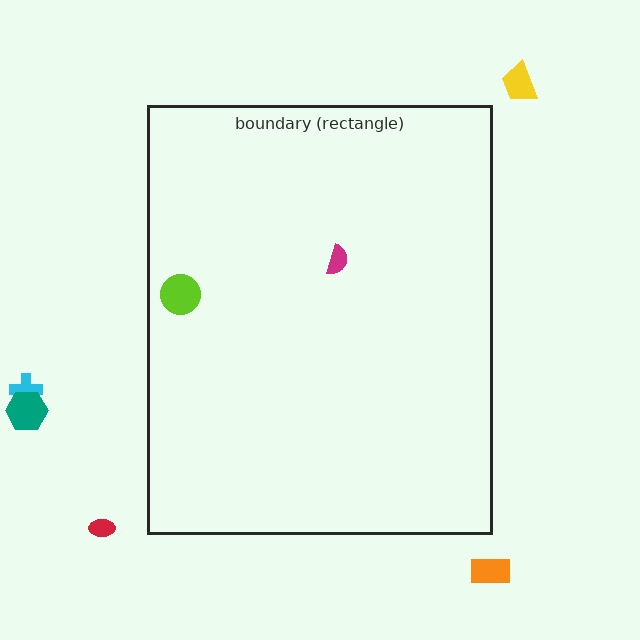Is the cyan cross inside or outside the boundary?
Outside.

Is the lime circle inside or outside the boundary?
Inside.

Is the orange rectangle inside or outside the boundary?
Outside.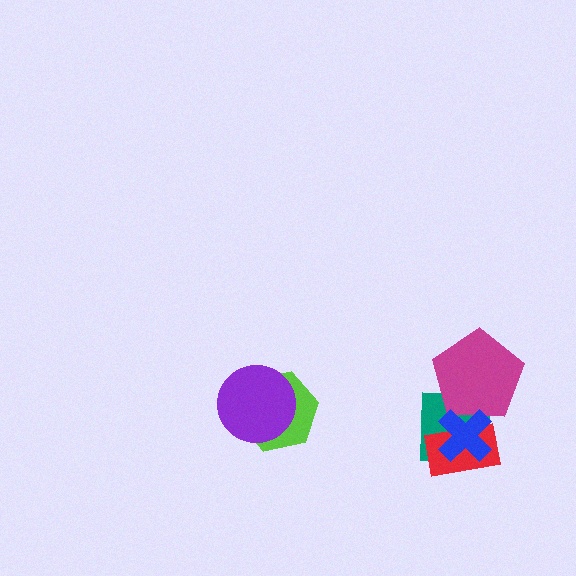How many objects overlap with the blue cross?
3 objects overlap with the blue cross.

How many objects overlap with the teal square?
3 objects overlap with the teal square.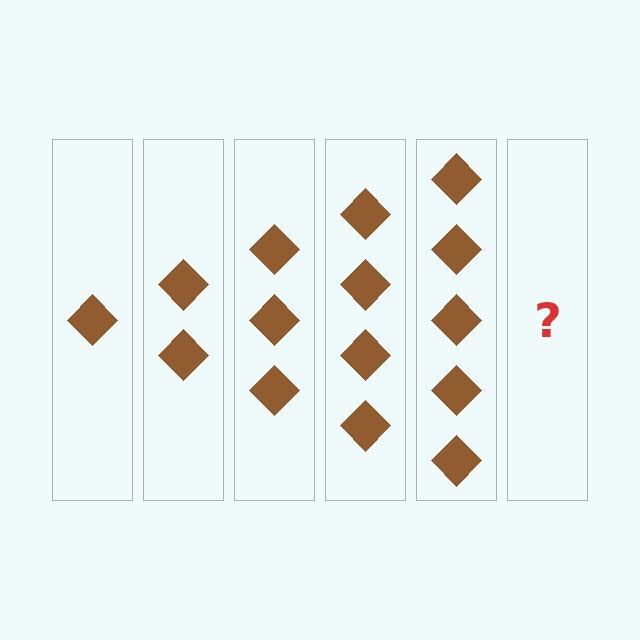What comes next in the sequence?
The next element should be 6 diamonds.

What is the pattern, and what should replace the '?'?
The pattern is that each step adds one more diamond. The '?' should be 6 diamonds.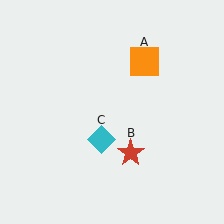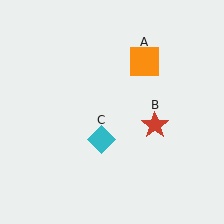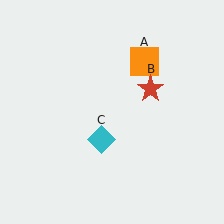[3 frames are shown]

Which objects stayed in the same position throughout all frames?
Orange square (object A) and cyan diamond (object C) remained stationary.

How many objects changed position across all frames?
1 object changed position: red star (object B).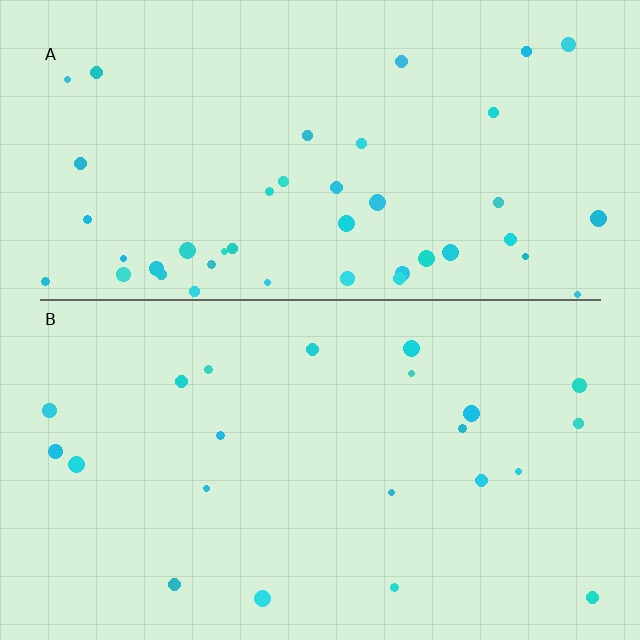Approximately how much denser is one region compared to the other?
Approximately 2.0× — region A over region B.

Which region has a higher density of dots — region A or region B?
A (the top).